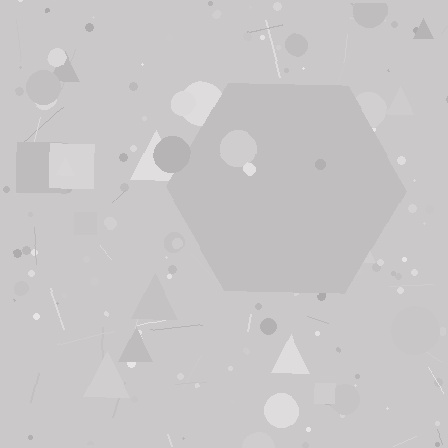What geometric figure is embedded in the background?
A hexagon is embedded in the background.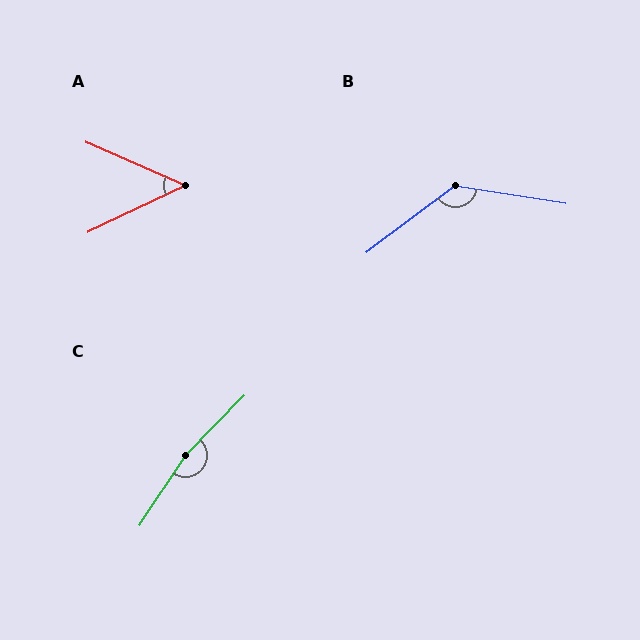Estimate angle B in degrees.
Approximately 134 degrees.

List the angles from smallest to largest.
A (49°), B (134°), C (169°).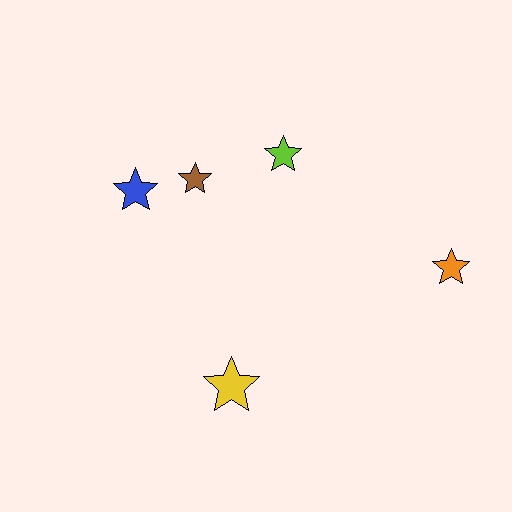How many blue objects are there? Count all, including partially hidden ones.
There is 1 blue object.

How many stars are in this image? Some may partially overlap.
There are 5 stars.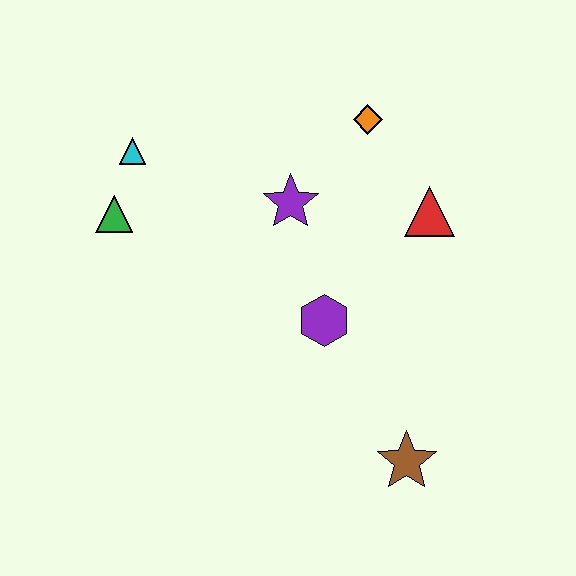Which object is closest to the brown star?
The purple hexagon is closest to the brown star.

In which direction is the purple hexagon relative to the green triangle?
The purple hexagon is to the right of the green triangle.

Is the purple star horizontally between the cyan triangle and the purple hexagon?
Yes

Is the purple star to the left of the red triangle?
Yes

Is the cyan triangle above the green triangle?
Yes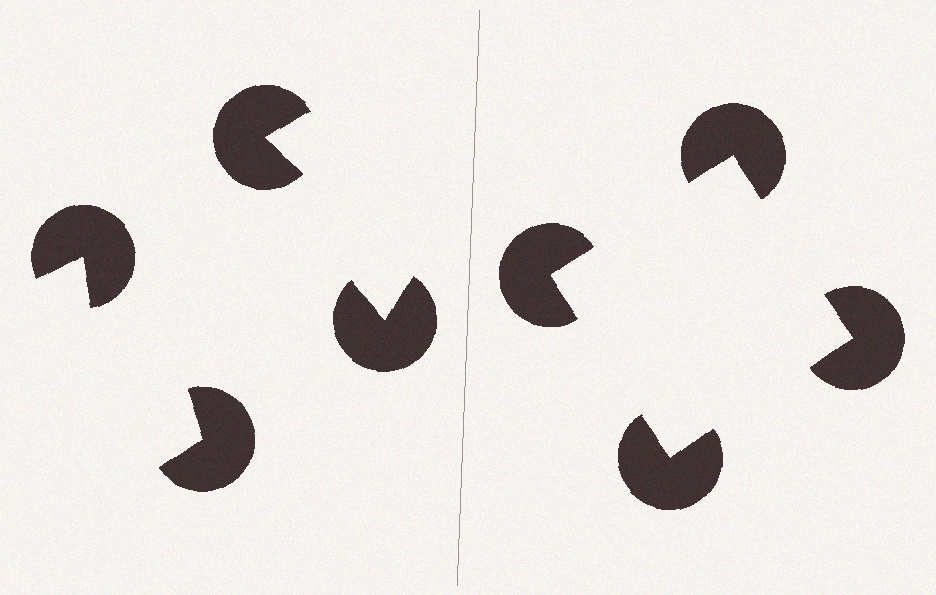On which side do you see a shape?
An illusory square appears on the right side. On the left side the wedge cuts are rotated, so no coherent shape forms.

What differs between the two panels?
The pac-man discs are positioned identically on both sides; only the wedge orientations differ. On the right they align to a square; on the left they are misaligned.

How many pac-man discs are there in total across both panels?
8 — 4 on each side.